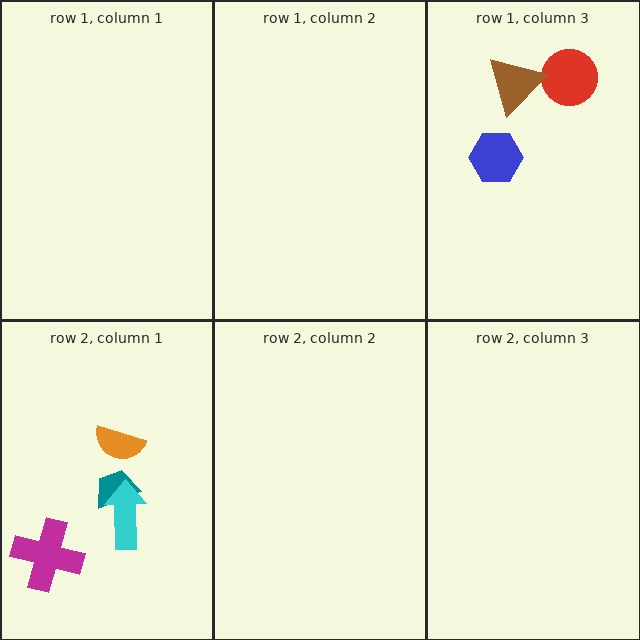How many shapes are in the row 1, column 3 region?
3.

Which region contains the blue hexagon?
The row 1, column 3 region.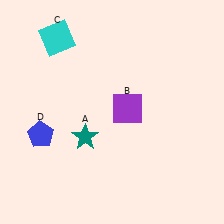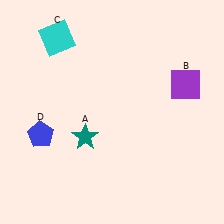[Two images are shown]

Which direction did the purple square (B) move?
The purple square (B) moved right.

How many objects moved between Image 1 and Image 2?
1 object moved between the two images.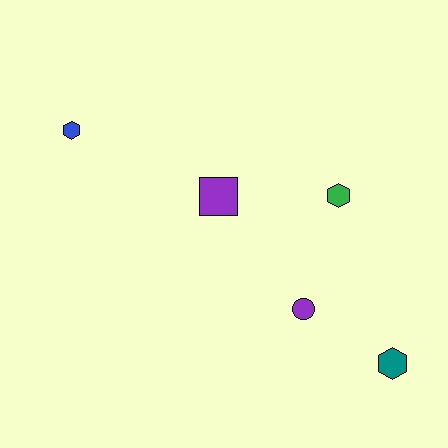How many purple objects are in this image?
There are 2 purple objects.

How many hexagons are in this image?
There are 3 hexagons.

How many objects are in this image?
There are 5 objects.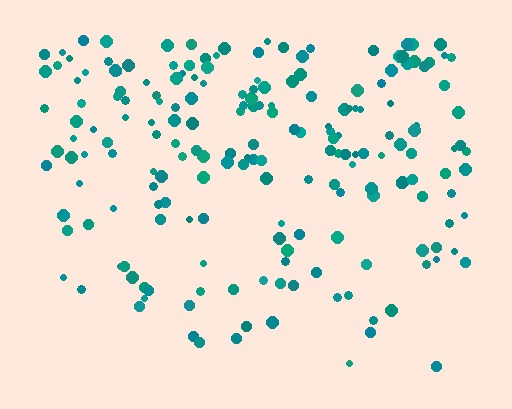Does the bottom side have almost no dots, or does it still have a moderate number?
Still a moderate number, just noticeably fewer than the top.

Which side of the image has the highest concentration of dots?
The top.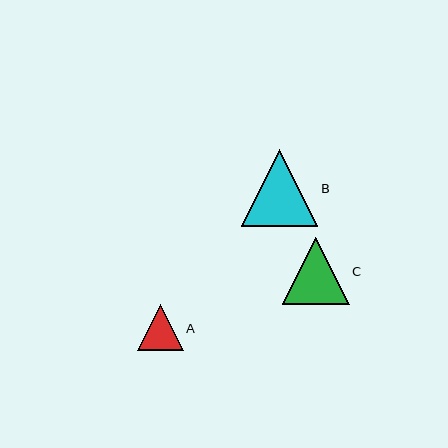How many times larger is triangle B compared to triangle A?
Triangle B is approximately 1.7 times the size of triangle A.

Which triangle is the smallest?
Triangle A is the smallest with a size of approximately 46 pixels.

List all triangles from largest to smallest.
From largest to smallest: B, C, A.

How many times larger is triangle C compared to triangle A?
Triangle C is approximately 1.5 times the size of triangle A.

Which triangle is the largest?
Triangle B is the largest with a size of approximately 77 pixels.